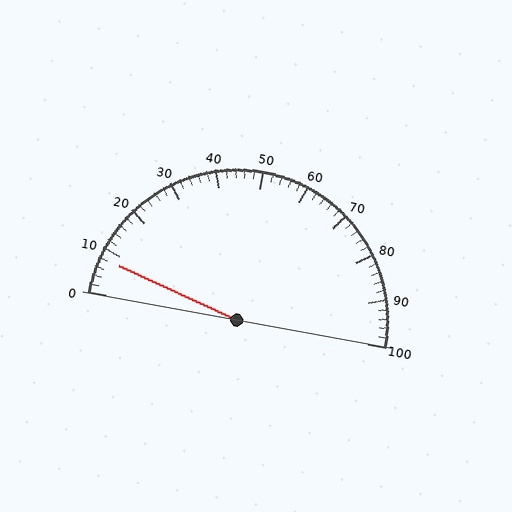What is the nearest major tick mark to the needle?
The nearest major tick mark is 10.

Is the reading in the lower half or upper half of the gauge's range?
The reading is in the lower half of the range (0 to 100).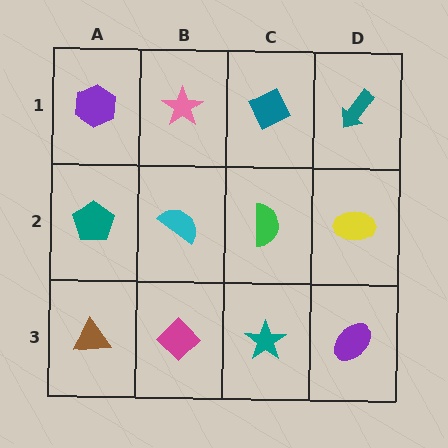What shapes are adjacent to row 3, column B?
A cyan semicircle (row 2, column B), a brown triangle (row 3, column A), a teal star (row 3, column C).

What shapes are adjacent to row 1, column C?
A green semicircle (row 2, column C), a pink star (row 1, column B), a teal arrow (row 1, column D).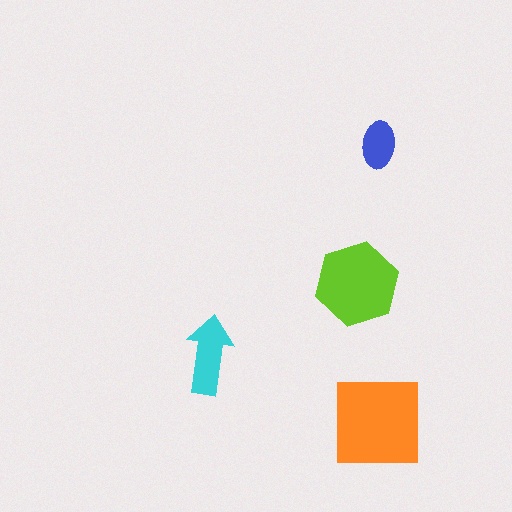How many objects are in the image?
There are 4 objects in the image.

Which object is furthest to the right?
The blue ellipse is rightmost.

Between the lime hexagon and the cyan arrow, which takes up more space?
The lime hexagon.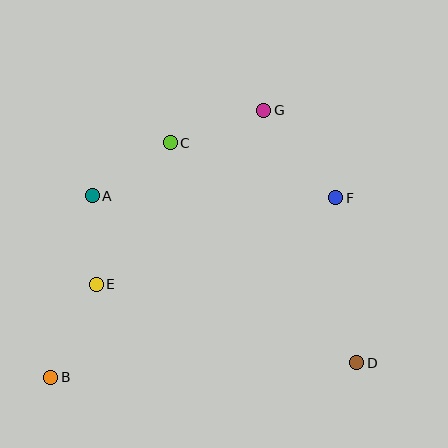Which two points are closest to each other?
Points A and E are closest to each other.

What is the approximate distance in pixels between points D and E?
The distance between D and E is approximately 272 pixels.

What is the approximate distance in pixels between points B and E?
The distance between B and E is approximately 103 pixels.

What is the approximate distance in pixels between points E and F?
The distance between E and F is approximately 255 pixels.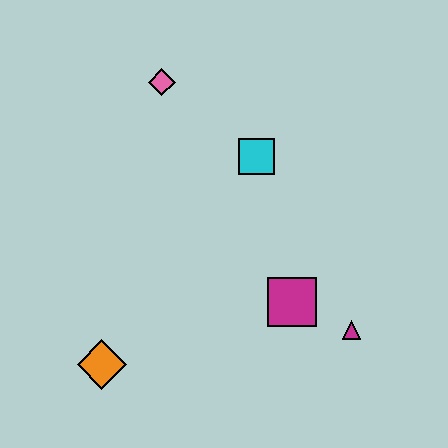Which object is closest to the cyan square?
The pink diamond is closest to the cyan square.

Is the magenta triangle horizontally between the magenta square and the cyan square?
No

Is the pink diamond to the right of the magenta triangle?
No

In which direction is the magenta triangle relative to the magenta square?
The magenta triangle is to the right of the magenta square.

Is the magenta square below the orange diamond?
No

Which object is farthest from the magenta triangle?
The pink diamond is farthest from the magenta triangle.